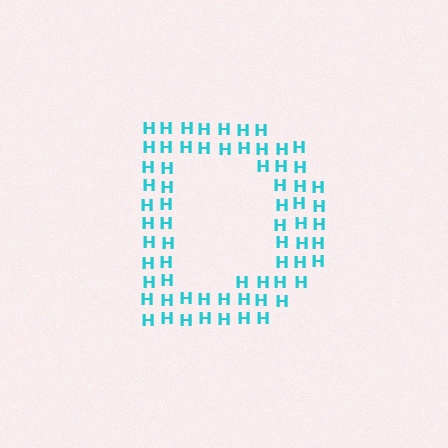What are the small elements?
The small elements are letter H's.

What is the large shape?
The large shape is the letter D.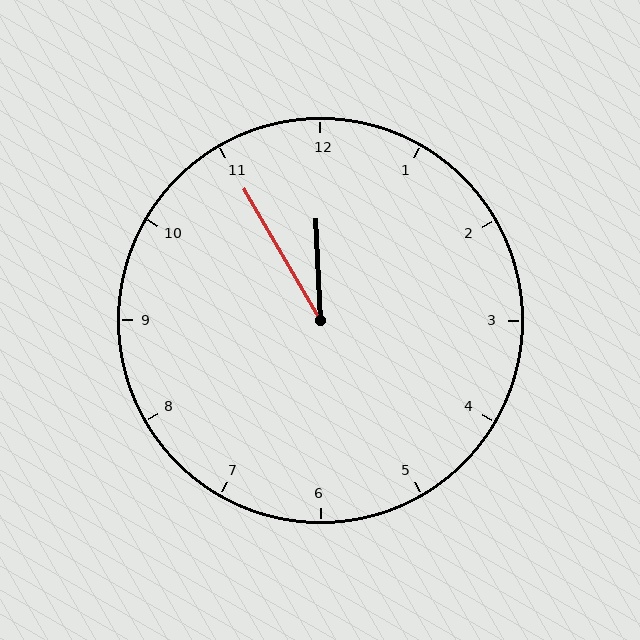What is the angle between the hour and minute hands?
Approximately 28 degrees.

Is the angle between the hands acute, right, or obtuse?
It is acute.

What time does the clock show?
11:55.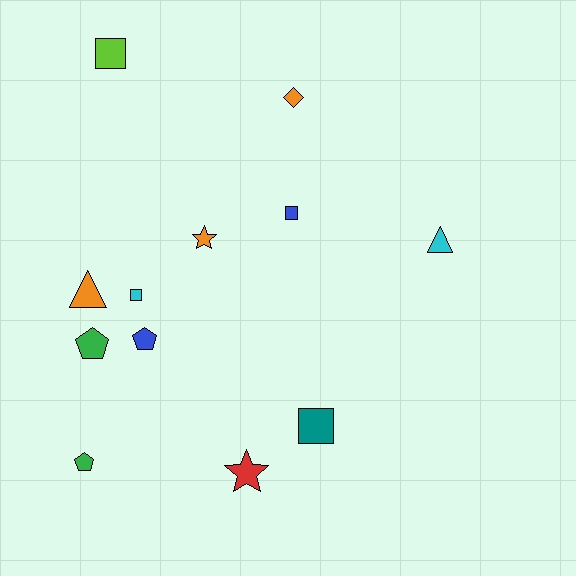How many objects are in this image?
There are 12 objects.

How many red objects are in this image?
There is 1 red object.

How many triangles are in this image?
There are 2 triangles.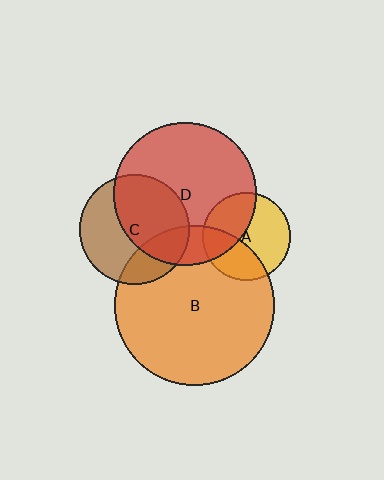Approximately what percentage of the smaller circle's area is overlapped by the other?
Approximately 35%.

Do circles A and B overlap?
Yes.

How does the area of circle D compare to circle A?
Approximately 2.6 times.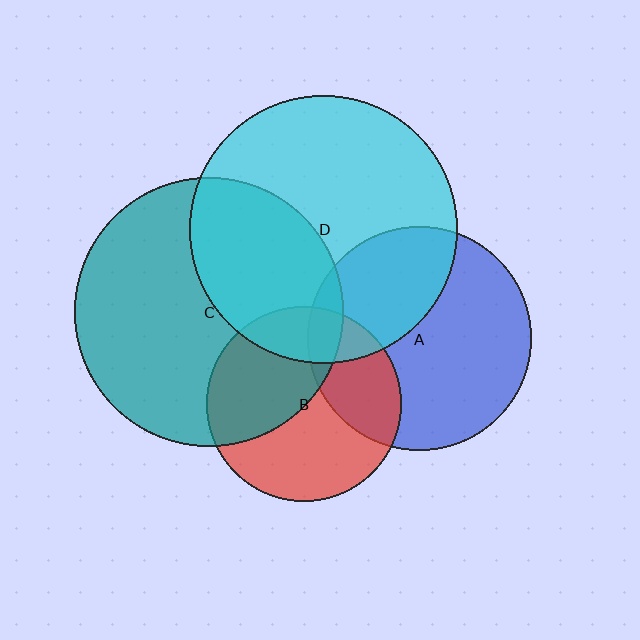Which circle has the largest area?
Circle C (teal).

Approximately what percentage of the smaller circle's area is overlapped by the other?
Approximately 20%.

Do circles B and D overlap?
Yes.